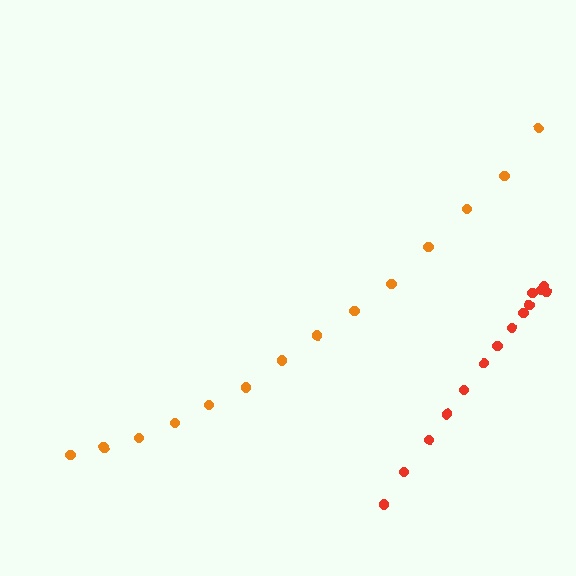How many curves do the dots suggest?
There are 2 distinct paths.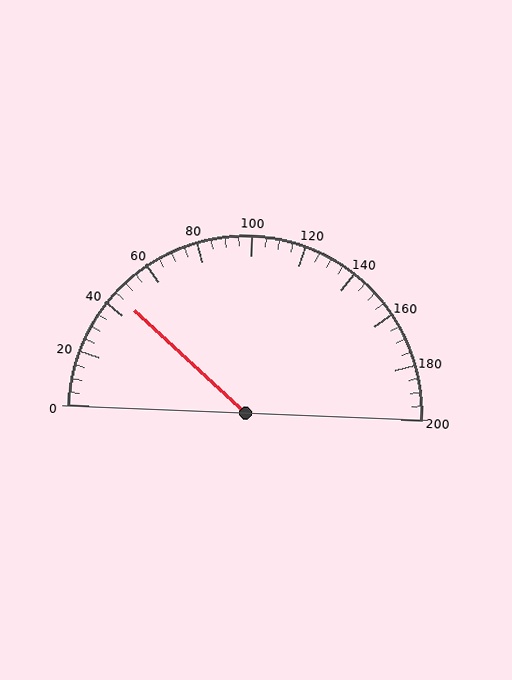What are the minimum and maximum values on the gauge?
The gauge ranges from 0 to 200.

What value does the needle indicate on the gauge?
The needle indicates approximately 45.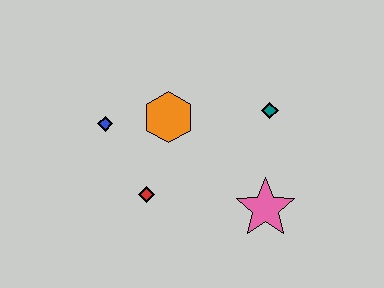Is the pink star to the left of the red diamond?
No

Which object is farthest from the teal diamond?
The blue diamond is farthest from the teal diamond.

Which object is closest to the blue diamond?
The orange hexagon is closest to the blue diamond.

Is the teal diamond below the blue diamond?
No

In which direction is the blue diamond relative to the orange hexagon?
The blue diamond is to the left of the orange hexagon.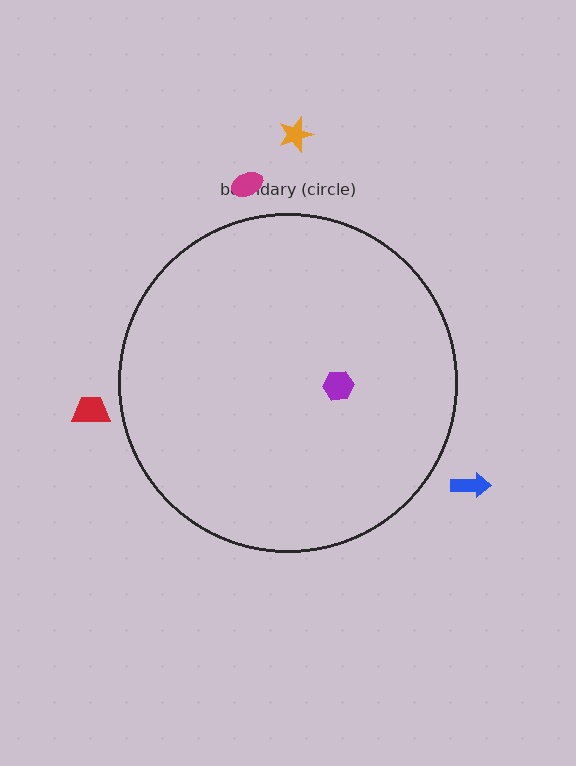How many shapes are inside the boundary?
1 inside, 4 outside.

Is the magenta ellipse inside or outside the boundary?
Outside.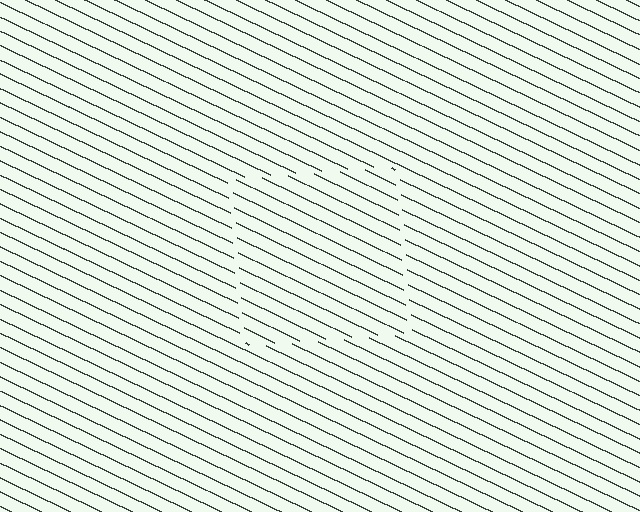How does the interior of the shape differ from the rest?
The interior of the shape contains the same grating, shifted by half a period — the contour is defined by the phase discontinuity where line-ends from the inner and outer gratings abut.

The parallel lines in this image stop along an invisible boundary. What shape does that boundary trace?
An illusory square. The interior of the shape contains the same grating, shifted by half a period — the contour is defined by the phase discontinuity where line-ends from the inner and outer gratings abut.